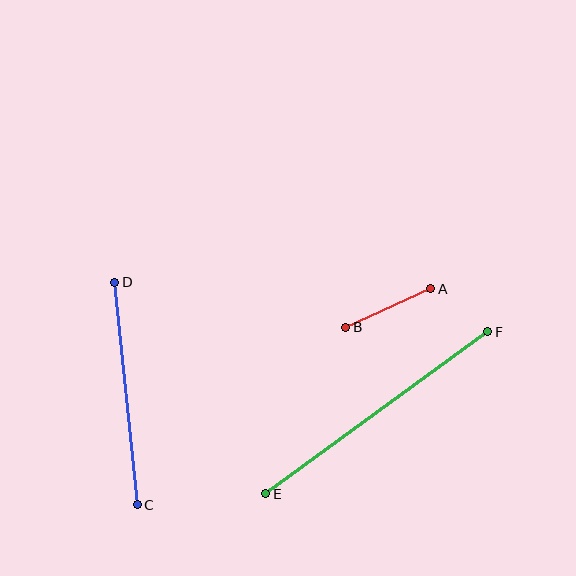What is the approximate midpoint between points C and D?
The midpoint is at approximately (126, 394) pixels.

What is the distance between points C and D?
The distance is approximately 224 pixels.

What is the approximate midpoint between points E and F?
The midpoint is at approximately (377, 413) pixels.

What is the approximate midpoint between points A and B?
The midpoint is at approximately (388, 308) pixels.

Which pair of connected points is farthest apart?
Points E and F are farthest apart.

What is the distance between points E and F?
The distance is approximately 275 pixels.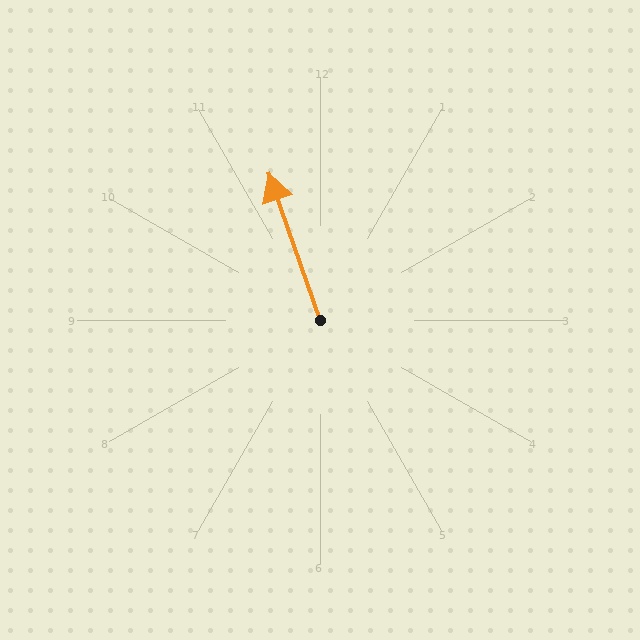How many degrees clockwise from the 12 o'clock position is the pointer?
Approximately 341 degrees.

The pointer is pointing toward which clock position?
Roughly 11 o'clock.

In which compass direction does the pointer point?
North.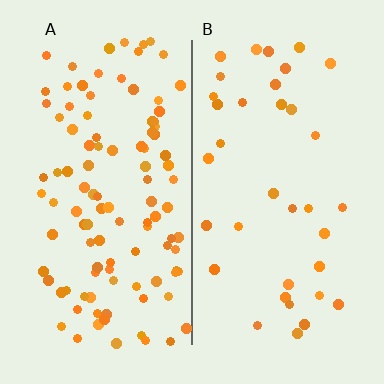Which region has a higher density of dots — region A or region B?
A (the left).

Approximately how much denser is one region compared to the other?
Approximately 2.9× — region A over region B.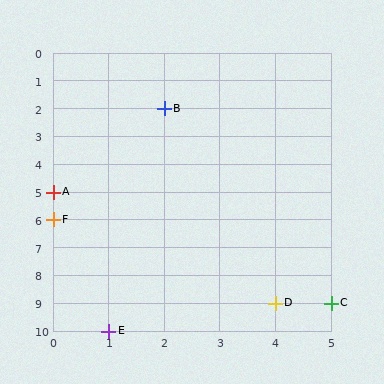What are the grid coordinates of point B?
Point B is at grid coordinates (2, 2).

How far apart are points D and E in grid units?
Points D and E are 3 columns and 1 row apart (about 3.2 grid units diagonally).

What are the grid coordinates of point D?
Point D is at grid coordinates (4, 9).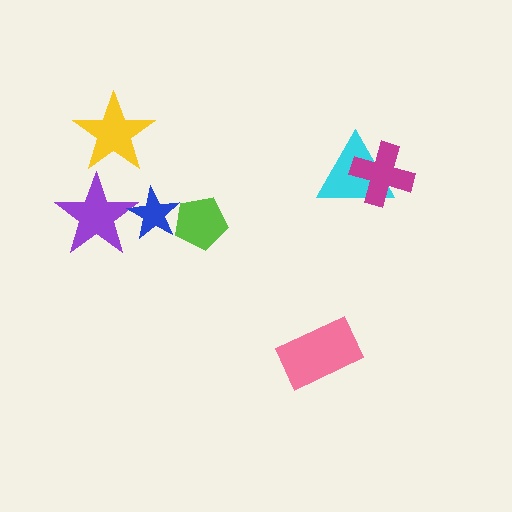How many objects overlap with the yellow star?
0 objects overlap with the yellow star.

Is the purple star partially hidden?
Yes, it is partially covered by another shape.